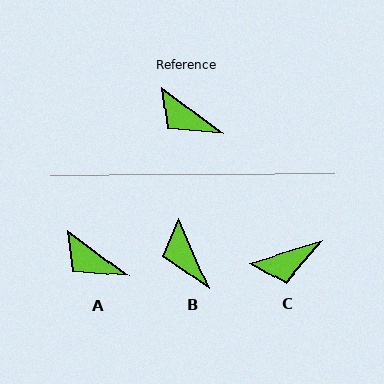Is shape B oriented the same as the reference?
No, it is off by about 30 degrees.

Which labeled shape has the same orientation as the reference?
A.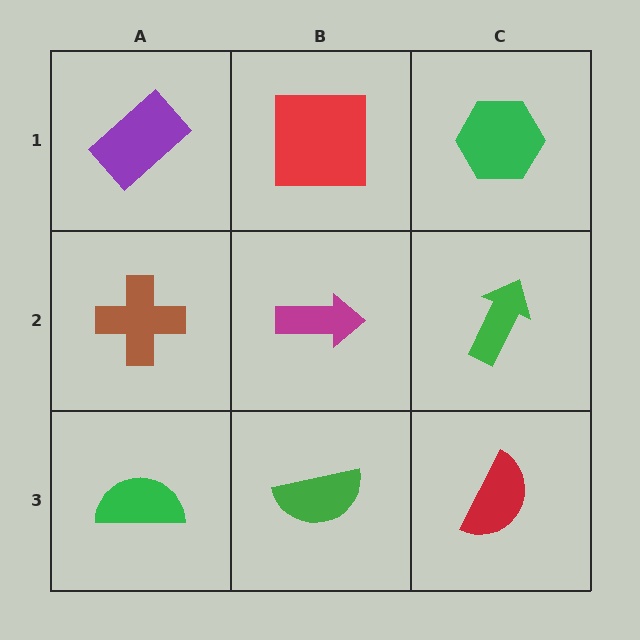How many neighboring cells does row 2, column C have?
3.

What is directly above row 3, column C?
A green arrow.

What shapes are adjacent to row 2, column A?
A purple rectangle (row 1, column A), a green semicircle (row 3, column A), a magenta arrow (row 2, column B).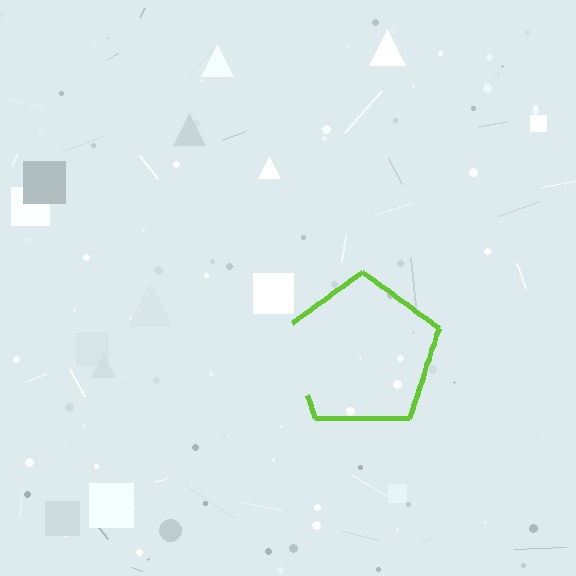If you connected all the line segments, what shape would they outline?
They would outline a pentagon.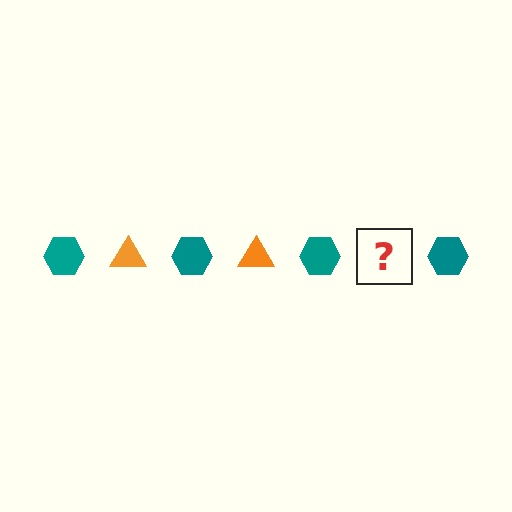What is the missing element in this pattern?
The missing element is an orange triangle.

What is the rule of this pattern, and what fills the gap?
The rule is that the pattern alternates between teal hexagon and orange triangle. The gap should be filled with an orange triangle.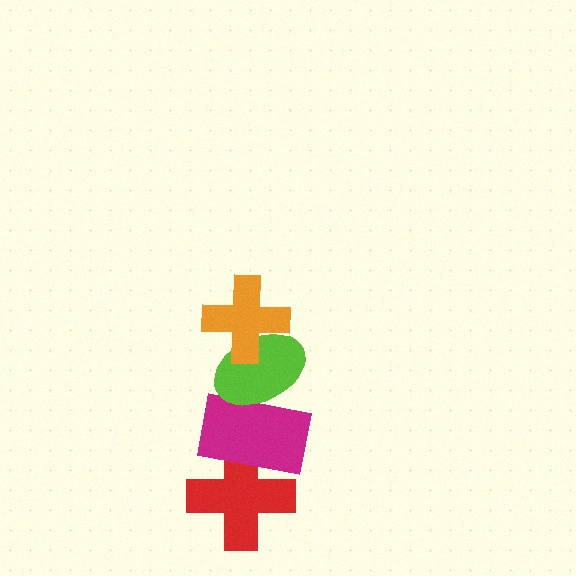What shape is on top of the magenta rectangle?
The lime ellipse is on top of the magenta rectangle.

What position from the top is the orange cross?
The orange cross is 1st from the top.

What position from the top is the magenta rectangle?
The magenta rectangle is 3rd from the top.